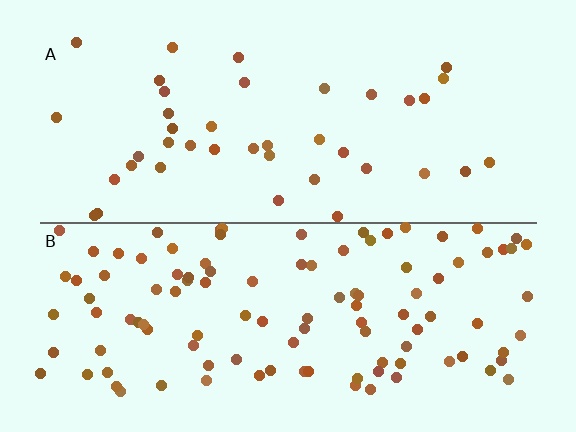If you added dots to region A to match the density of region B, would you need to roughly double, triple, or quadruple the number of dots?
Approximately triple.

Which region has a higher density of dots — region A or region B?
B (the bottom).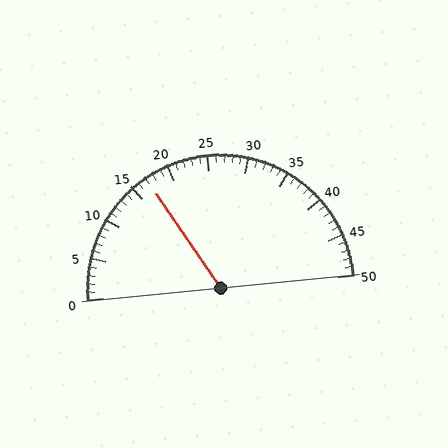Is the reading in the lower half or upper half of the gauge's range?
The reading is in the lower half of the range (0 to 50).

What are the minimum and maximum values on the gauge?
The gauge ranges from 0 to 50.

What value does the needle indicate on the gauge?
The needle indicates approximately 17.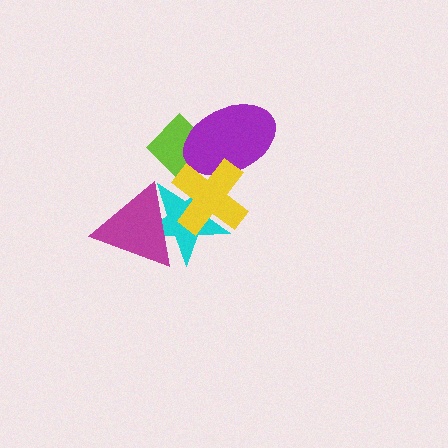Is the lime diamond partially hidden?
Yes, it is partially covered by another shape.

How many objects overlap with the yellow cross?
4 objects overlap with the yellow cross.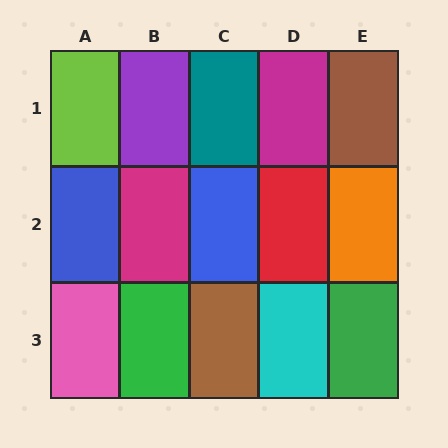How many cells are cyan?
1 cell is cyan.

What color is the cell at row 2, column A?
Blue.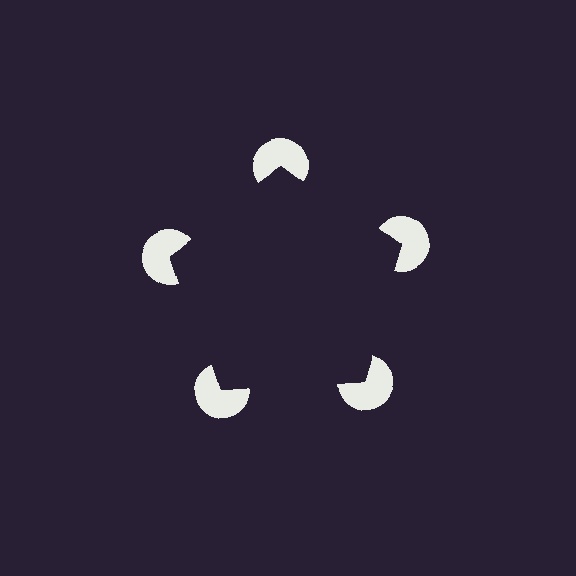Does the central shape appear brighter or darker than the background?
It typically appears slightly darker than the background, even though no actual brightness change is drawn.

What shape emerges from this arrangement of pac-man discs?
An illusory pentagon — its edges are inferred from the aligned wedge cuts in the pac-man discs, not physically drawn.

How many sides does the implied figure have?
5 sides.